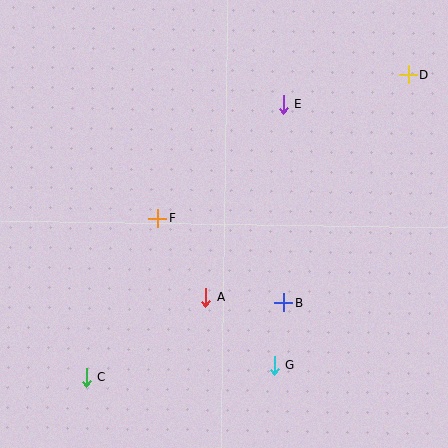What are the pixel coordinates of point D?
Point D is at (408, 74).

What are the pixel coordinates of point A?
Point A is at (206, 297).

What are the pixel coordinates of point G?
Point G is at (274, 365).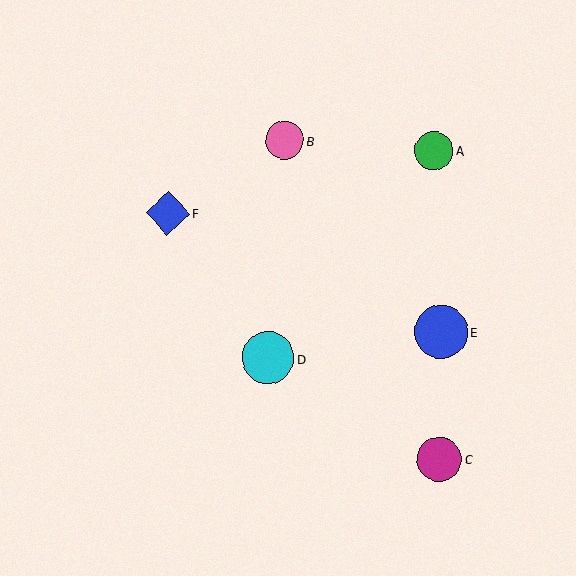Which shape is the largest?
The blue circle (labeled E) is the largest.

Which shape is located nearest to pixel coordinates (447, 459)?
The magenta circle (labeled C) at (439, 459) is nearest to that location.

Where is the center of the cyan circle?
The center of the cyan circle is at (268, 358).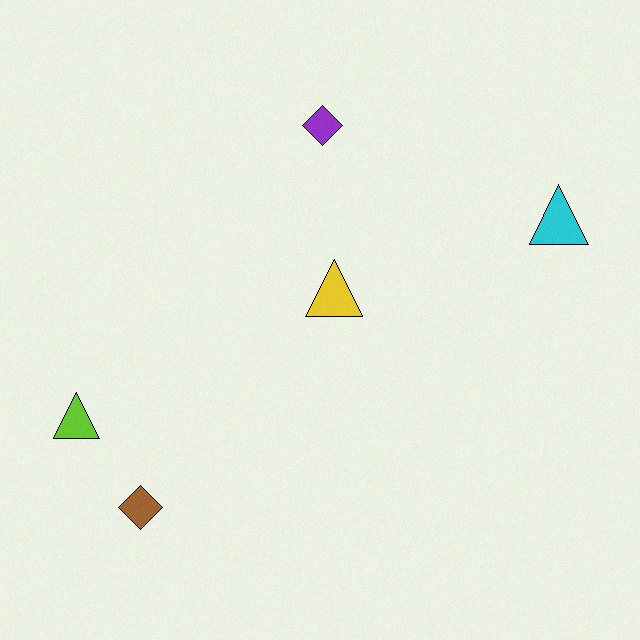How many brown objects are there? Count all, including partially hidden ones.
There is 1 brown object.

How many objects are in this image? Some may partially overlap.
There are 5 objects.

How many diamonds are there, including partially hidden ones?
There are 2 diamonds.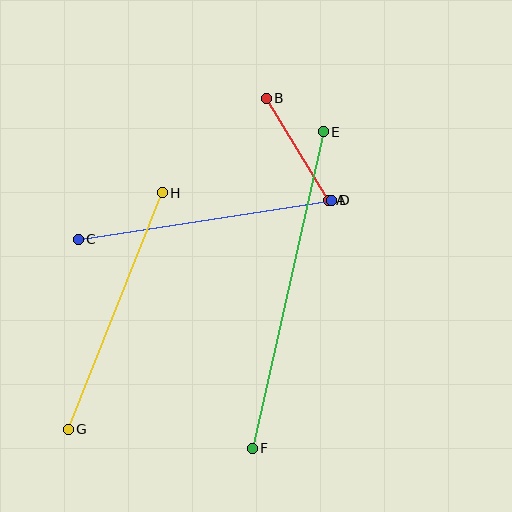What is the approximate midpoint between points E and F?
The midpoint is at approximately (288, 290) pixels.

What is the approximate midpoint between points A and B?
The midpoint is at approximately (297, 149) pixels.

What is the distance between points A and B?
The distance is approximately 119 pixels.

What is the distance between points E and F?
The distance is approximately 324 pixels.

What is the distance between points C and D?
The distance is approximately 256 pixels.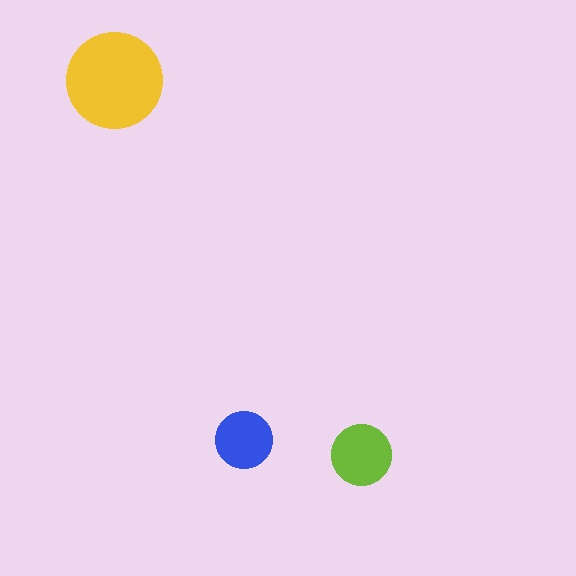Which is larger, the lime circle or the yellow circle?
The yellow one.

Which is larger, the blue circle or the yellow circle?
The yellow one.